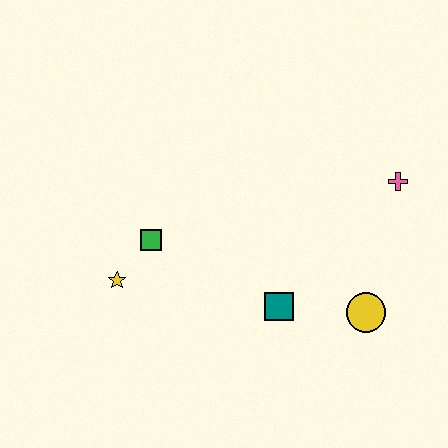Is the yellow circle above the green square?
No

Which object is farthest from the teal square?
The pink cross is farthest from the teal square.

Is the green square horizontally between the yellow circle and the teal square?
No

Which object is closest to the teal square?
The yellow circle is closest to the teal square.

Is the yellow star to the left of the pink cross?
Yes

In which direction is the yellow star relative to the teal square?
The yellow star is to the left of the teal square.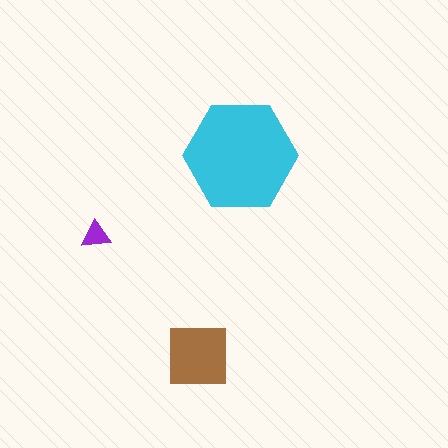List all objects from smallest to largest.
The purple triangle, the brown square, the cyan hexagon.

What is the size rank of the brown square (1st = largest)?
2nd.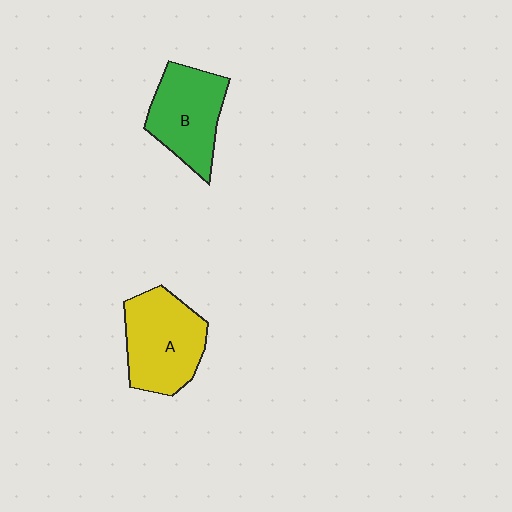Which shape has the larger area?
Shape A (yellow).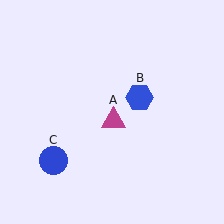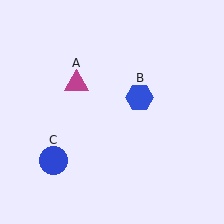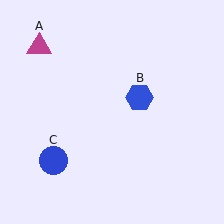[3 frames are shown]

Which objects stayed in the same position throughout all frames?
Blue hexagon (object B) and blue circle (object C) remained stationary.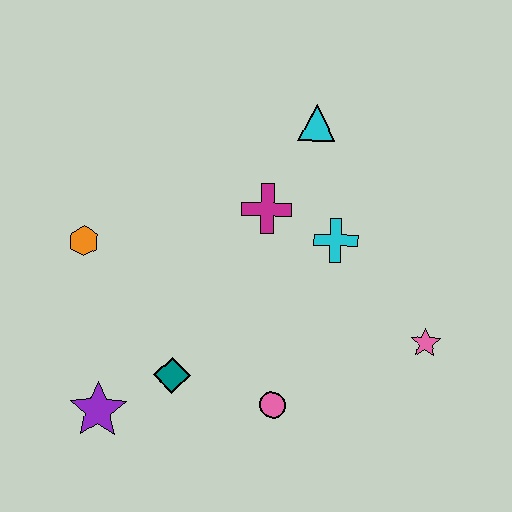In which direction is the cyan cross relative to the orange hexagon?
The cyan cross is to the right of the orange hexagon.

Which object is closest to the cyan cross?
The magenta cross is closest to the cyan cross.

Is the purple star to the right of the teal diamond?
No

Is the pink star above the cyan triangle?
No